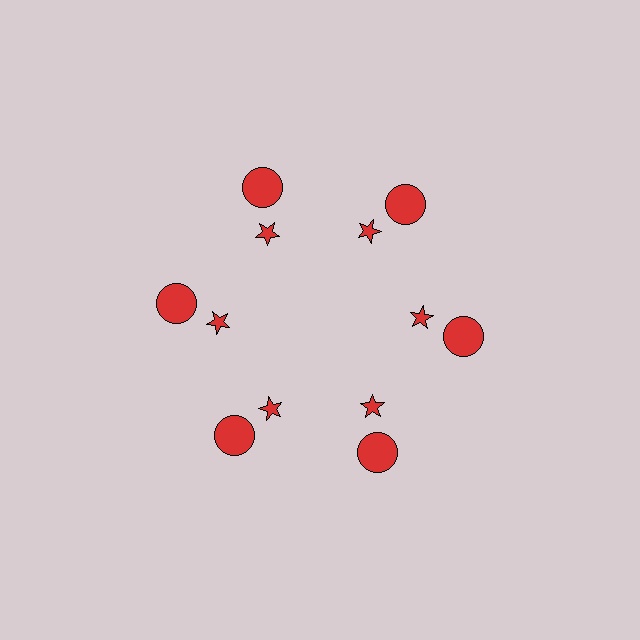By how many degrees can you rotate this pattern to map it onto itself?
The pattern maps onto itself every 60 degrees of rotation.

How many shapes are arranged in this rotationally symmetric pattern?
There are 12 shapes, arranged in 6 groups of 2.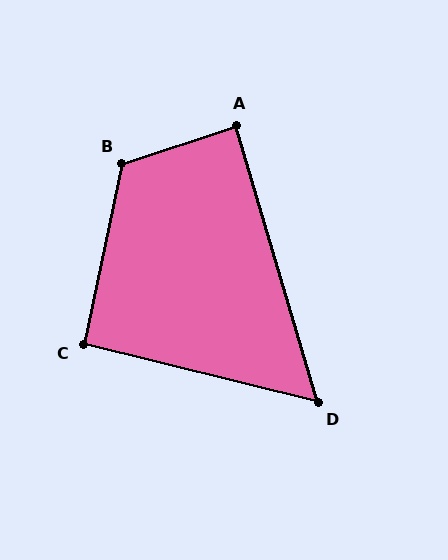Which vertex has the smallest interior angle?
D, at approximately 60 degrees.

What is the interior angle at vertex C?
Approximately 92 degrees (approximately right).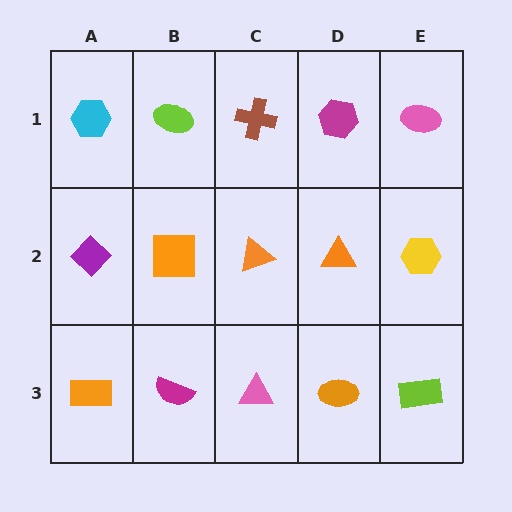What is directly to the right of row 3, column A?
A magenta semicircle.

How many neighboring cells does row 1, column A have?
2.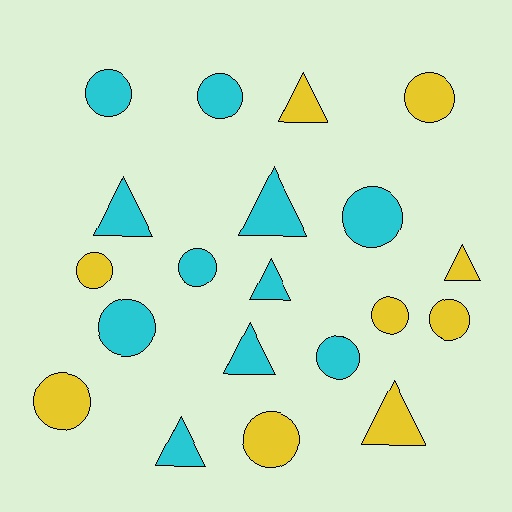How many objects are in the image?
There are 20 objects.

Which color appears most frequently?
Cyan, with 11 objects.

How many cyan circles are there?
There are 6 cyan circles.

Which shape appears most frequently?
Circle, with 12 objects.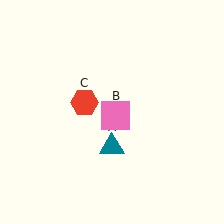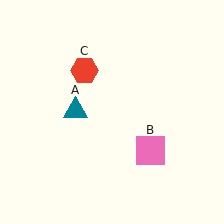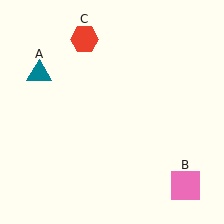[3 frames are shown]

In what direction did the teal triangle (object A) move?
The teal triangle (object A) moved up and to the left.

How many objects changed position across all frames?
3 objects changed position: teal triangle (object A), pink square (object B), red hexagon (object C).